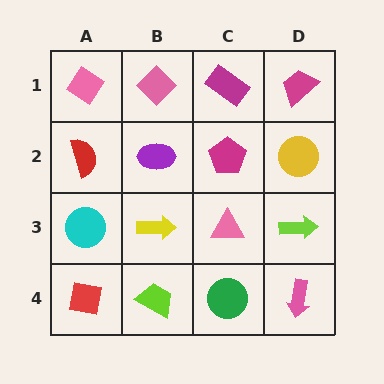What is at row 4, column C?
A green circle.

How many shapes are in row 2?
4 shapes.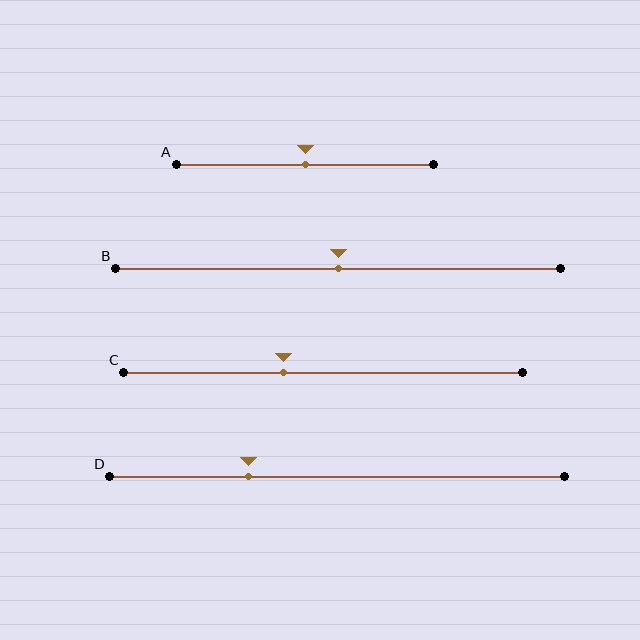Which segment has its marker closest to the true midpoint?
Segment A has its marker closest to the true midpoint.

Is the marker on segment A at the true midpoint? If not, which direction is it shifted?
Yes, the marker on segment A is at the true midpoint.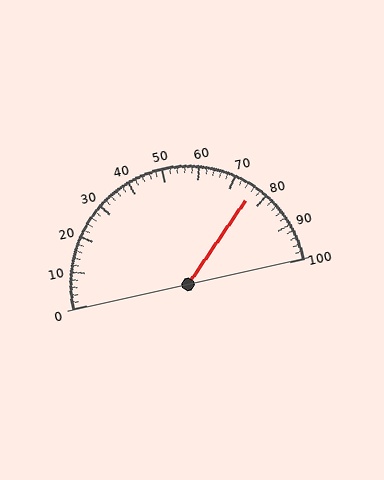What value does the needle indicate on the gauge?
The needle indicates approximately 76.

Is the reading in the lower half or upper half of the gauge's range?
The reading is in the upper half of the range (0 to 100).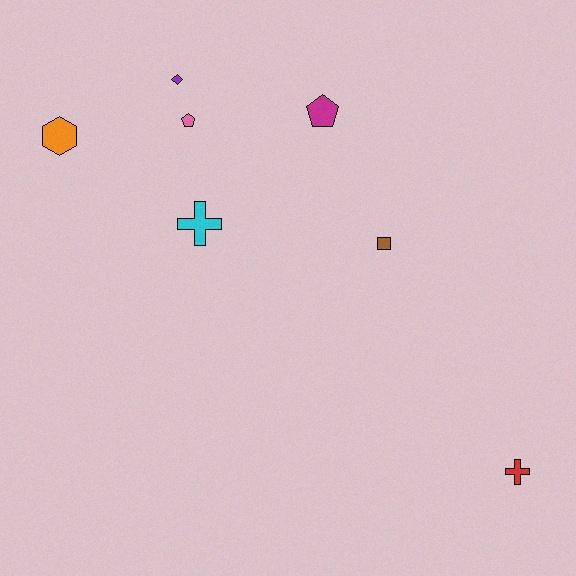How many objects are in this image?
There are 7 objects.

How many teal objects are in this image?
There are no teal objects.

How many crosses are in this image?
There are 2 crosses.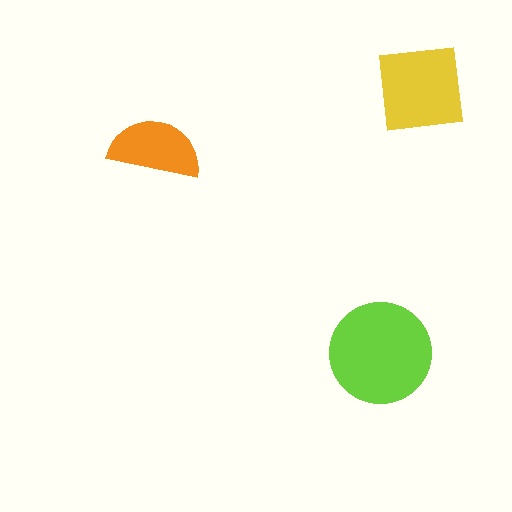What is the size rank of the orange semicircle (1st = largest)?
3rd.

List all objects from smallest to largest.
The orange semicircle, the yellow square, the lime circle.